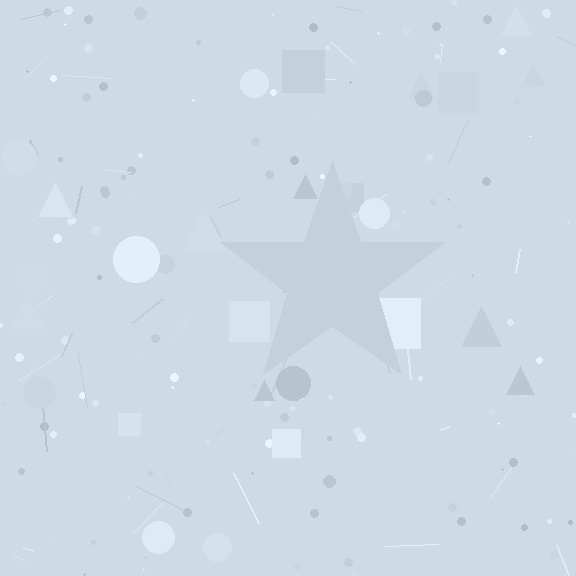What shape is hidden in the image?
A star is hidden in the image.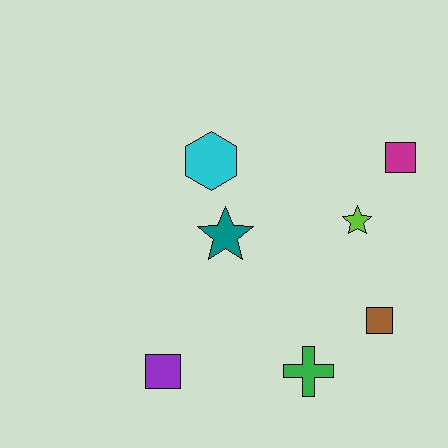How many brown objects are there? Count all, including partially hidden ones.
There is 1 brown object.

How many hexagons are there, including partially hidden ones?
There is 1 hexagon.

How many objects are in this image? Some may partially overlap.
There are 7 objects.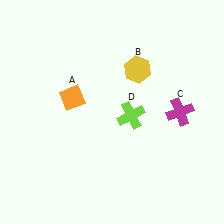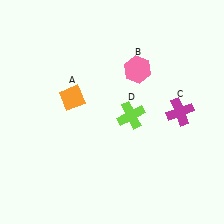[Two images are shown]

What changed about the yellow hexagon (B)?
In Image 1, B is yellow. In Image 2, it changed to pink.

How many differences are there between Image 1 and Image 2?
There is 1 difference between the two images.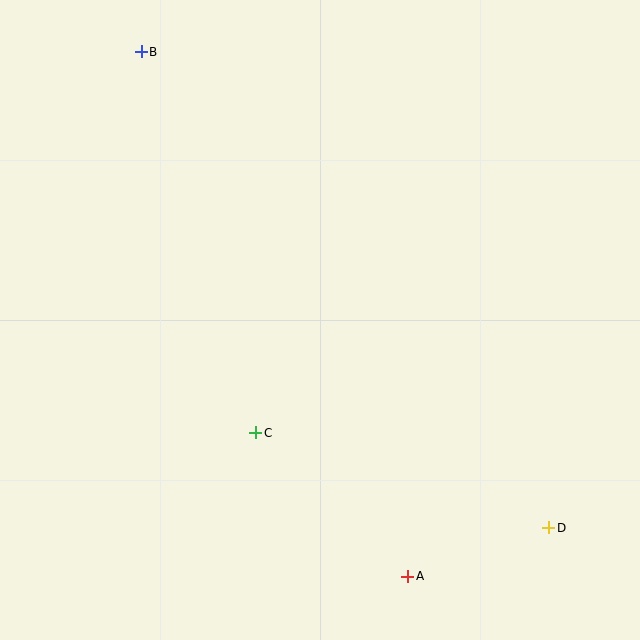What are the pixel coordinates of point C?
Point C is at (256, 433).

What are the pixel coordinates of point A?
Point A is at (408, 576).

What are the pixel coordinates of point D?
Point D is at (549, 528).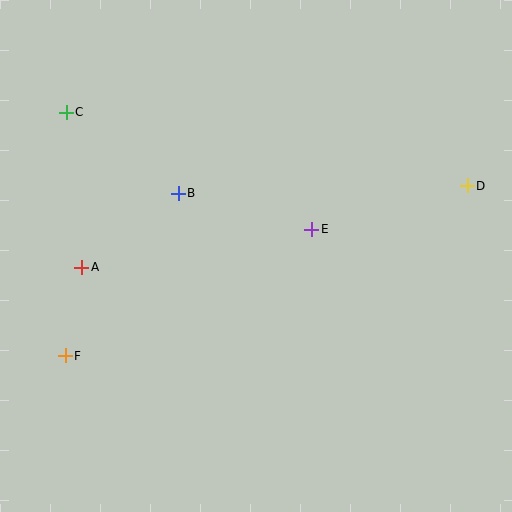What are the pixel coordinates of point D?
Point D is at (467, 186).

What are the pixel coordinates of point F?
Point F is at (65, 356).